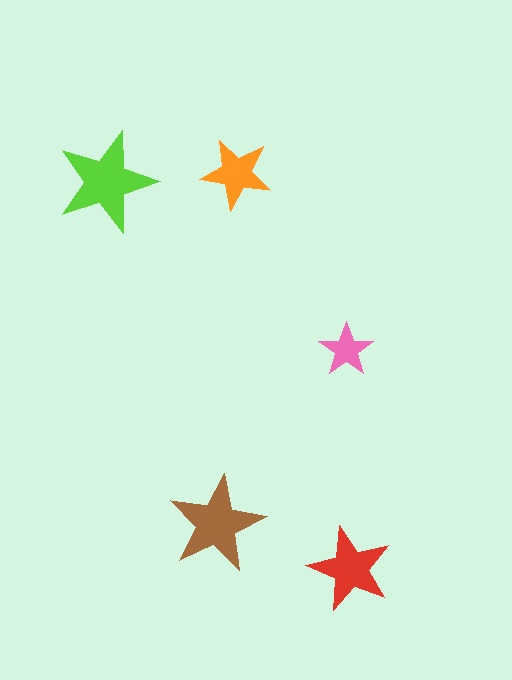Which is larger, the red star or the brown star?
The brown one.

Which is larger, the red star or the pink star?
The red one.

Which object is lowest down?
The red star is bottommost.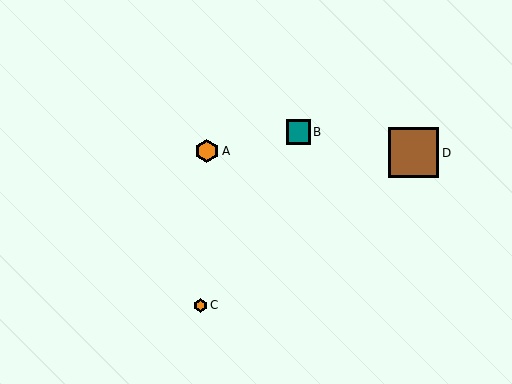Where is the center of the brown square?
The center of the brown square is at (413, 153).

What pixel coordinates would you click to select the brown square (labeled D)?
Click at (413, 153) to select the brown square D.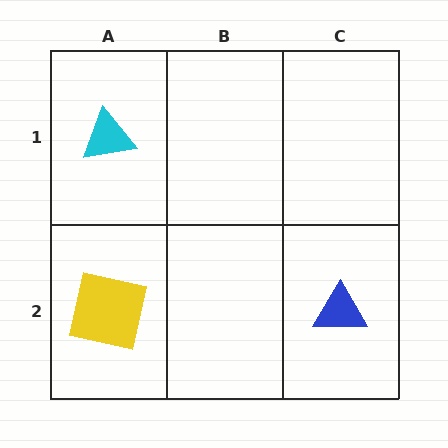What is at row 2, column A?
A yellow square.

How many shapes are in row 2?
2 shapes.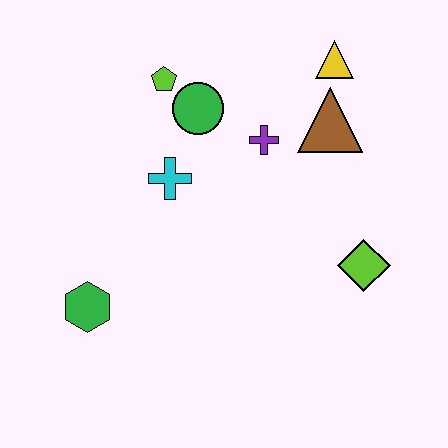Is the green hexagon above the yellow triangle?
No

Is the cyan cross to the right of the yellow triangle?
No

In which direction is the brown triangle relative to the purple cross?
The brown triangle is to the right of the purple cross.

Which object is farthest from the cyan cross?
The lime diamond is farthest from the cyan cross.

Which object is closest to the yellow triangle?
The brown triangle is closest to the yellow triangle.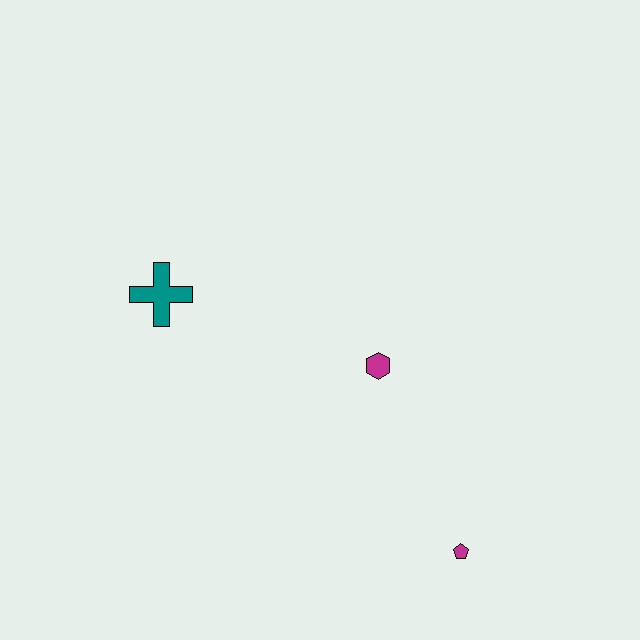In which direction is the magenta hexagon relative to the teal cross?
The magenta hexagon is to the right of the teal cross.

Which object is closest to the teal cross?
The magenta hexagon is closest to the teal cross.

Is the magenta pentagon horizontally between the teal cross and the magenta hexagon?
No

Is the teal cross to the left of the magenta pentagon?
Yes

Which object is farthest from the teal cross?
The magenta pentagon is farthest from the teal cross.